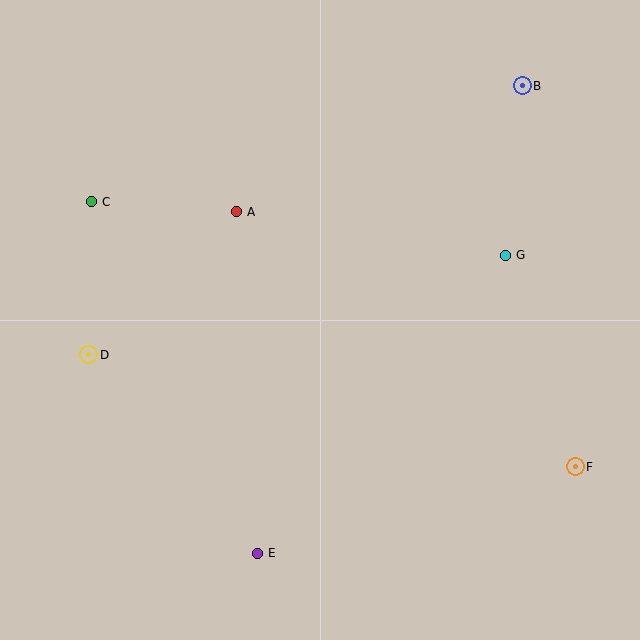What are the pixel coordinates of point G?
Point G is at (505, 255).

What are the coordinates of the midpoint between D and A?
The midpoint between D and A is at (162, 283).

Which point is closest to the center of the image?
Point A at (236, 212) is closest to the center.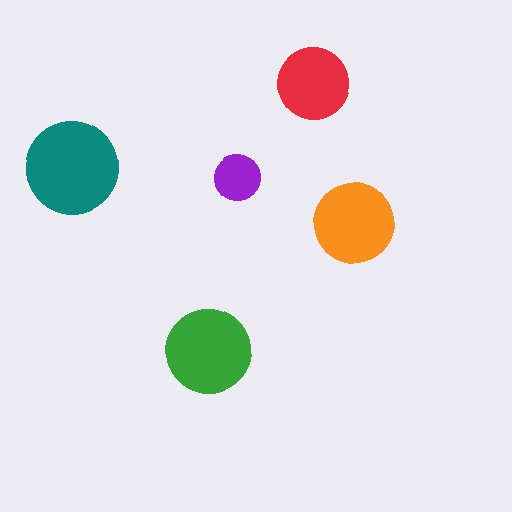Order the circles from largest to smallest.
the teal one, the green one, the orange one, the red one, the purple one.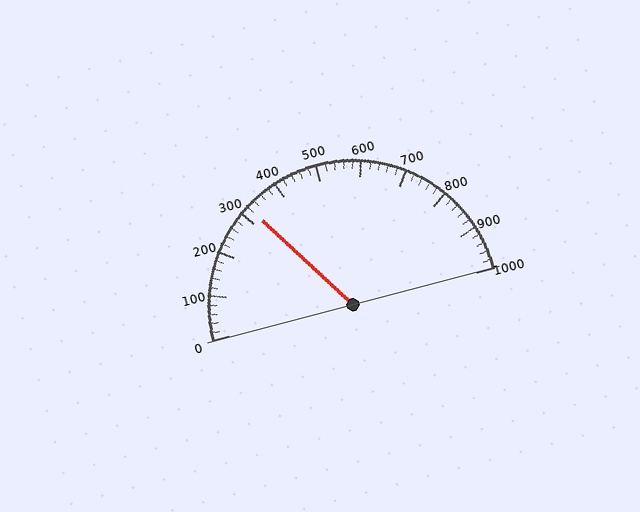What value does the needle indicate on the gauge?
The needle indicates approximately 320.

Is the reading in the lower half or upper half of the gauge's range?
The reading is in the lower half of the range (0 to 1000).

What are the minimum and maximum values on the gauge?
The gauge ranges from 0 to 1000.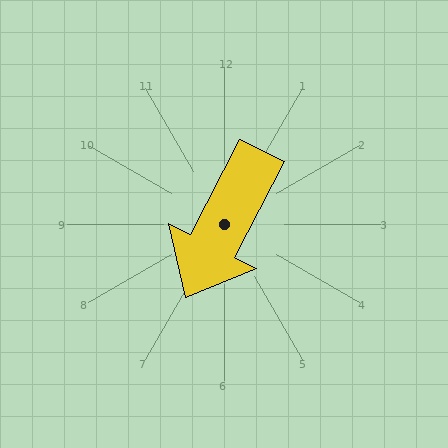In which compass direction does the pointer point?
Southwest.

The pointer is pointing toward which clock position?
Roughly 7 o'clock.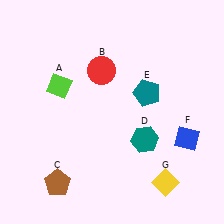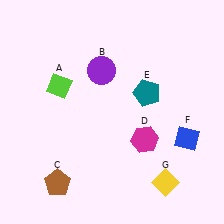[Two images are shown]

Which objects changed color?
B changed from red to purple. D changed from teal to magenta.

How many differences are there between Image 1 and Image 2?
There are 2 differences between the two images.